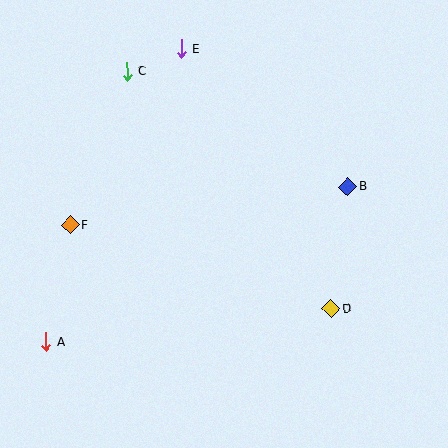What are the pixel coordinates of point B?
Point B is at (348, 187).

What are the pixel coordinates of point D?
Point D is at (331, 308).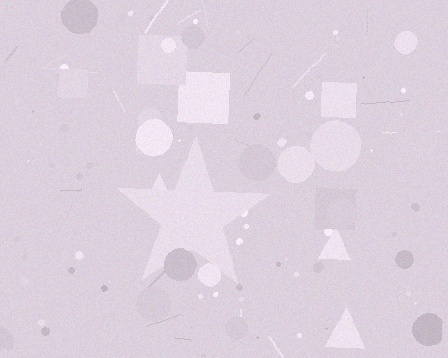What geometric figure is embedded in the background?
A star is embedded in the background.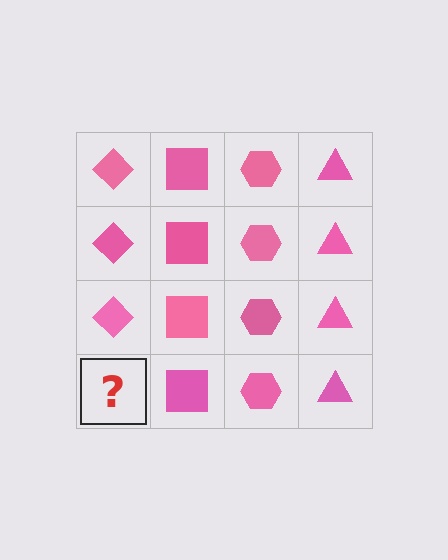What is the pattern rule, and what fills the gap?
The rule is that each column has a consistent shape. The gap should be filled with a pink diamond.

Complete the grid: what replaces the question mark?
The question mark should be replaced with a pink diamond.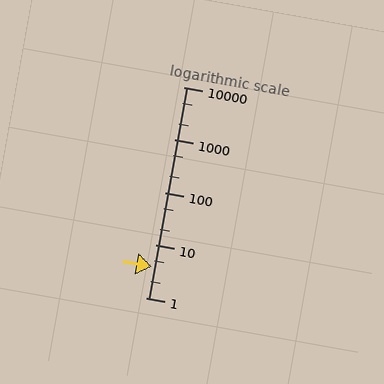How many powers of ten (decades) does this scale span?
The scale spans 4 decades, from 1 to 10000.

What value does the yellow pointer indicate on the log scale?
The pointer indicates approximately 3.9.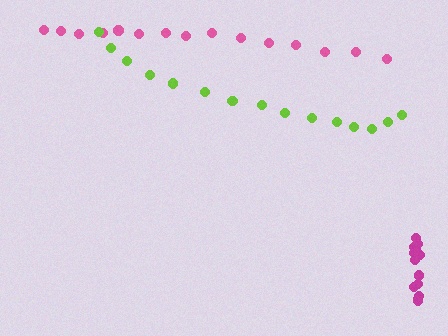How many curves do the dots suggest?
There are 3 distinct paths.